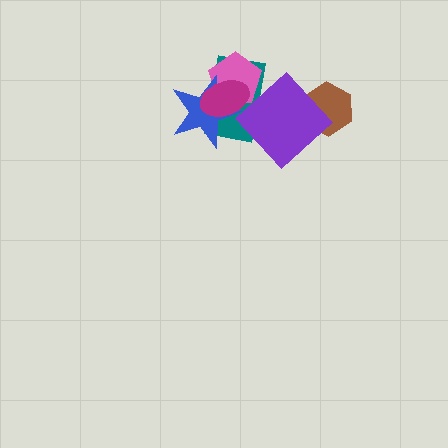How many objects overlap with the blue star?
3 objects overlap with the blue star.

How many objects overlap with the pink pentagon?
4 objects overlap with the pink pentagon.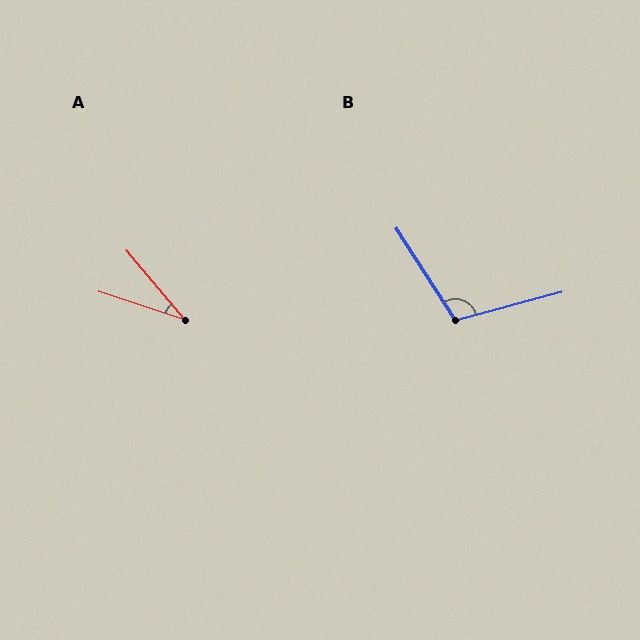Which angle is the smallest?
A, at approximately 32 degrees.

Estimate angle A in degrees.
Approximately 32 degrees.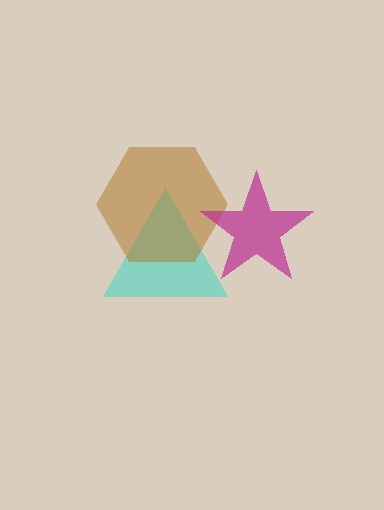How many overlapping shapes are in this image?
There are 3 overlapping shapes in the image.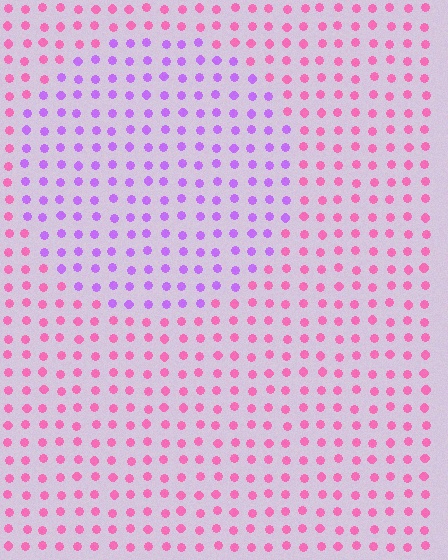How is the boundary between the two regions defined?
The boundary is defined purely by a slight shift in hue (about 49 degrees). Spacing, size, and orientation are identical on both sides.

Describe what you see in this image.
The image is filled with small pink elements in a uniform arrangement. A circle-shaped region is visible where the elements are tinted to a slightly different hue, forming a subtle color boundary.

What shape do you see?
I see a circle.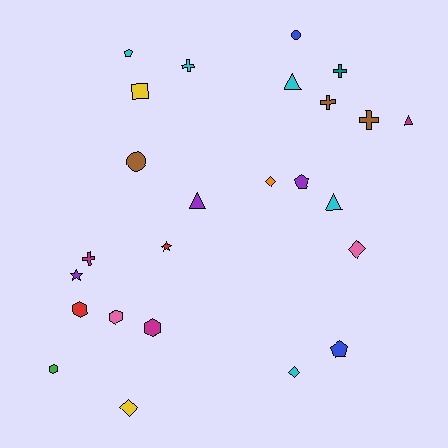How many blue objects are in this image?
There are 2 blue objects.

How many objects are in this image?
There are 25 objects.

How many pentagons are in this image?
There are 3 pentagons.